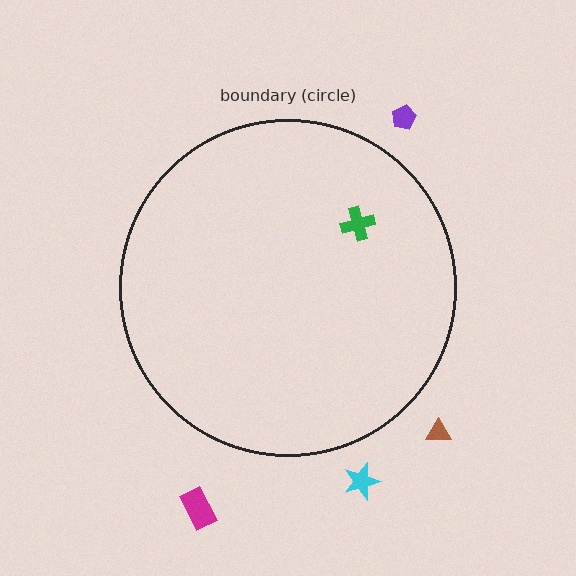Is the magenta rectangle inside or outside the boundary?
Outside.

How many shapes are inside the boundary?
1 inside, 4 outside.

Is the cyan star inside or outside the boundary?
Outside.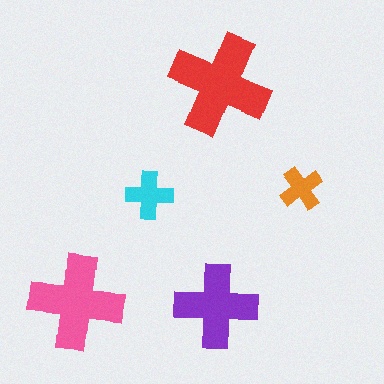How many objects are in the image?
There are 5 objects in the image.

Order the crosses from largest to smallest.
the red one, the pink one, the purple one, the cyan one, the orange one.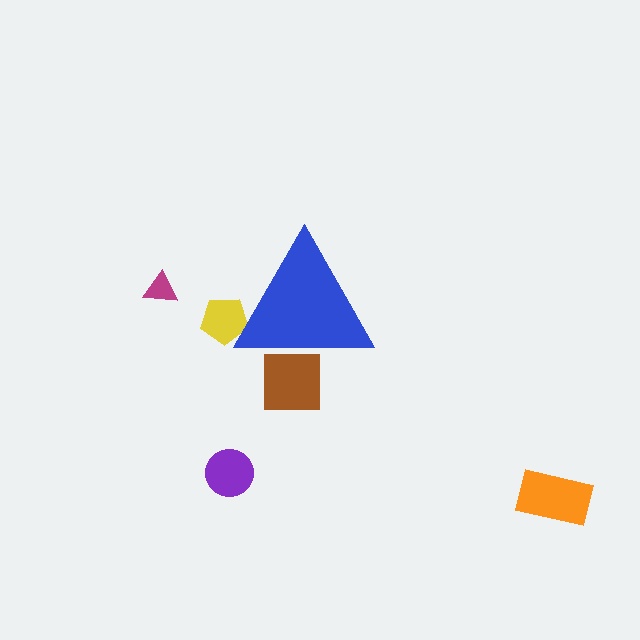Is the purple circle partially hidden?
No, the purple circle is fully visible.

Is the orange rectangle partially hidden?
No, the orange rectangle is fully visible.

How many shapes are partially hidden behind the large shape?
2 shapes are partially hidden.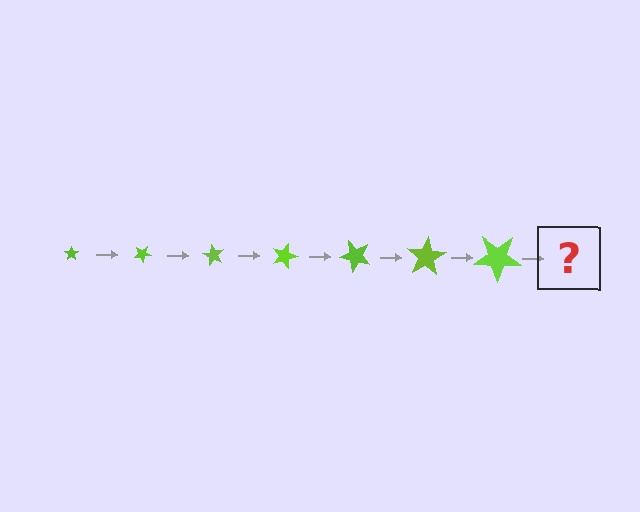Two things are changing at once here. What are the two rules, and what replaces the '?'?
The two rules are that the star grows larger each step and it rotates 30 degrees each step. The '?' should be a star, larger than the previous one and rotated 210 degrees from the start.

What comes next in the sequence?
The next element should be a star, larger than the previous one and rotated 210 degrees from the start.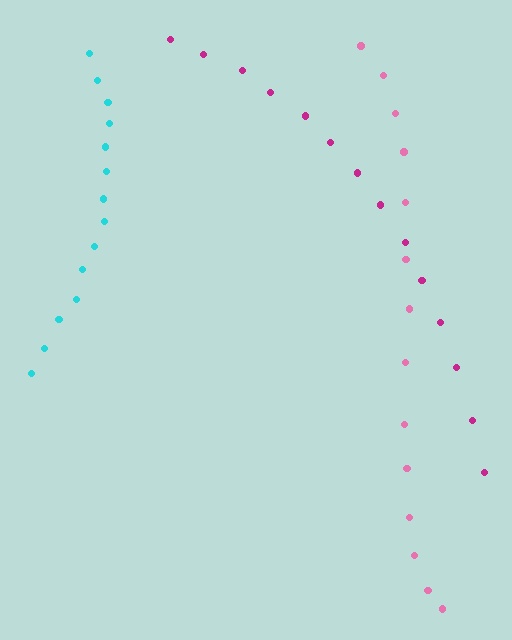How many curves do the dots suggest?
There are 3 distinct paths.